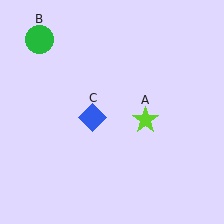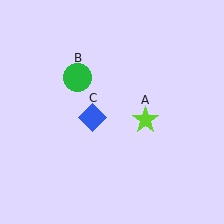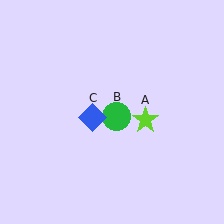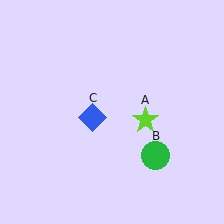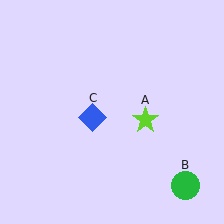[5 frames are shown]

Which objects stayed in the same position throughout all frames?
Lime star (object A) and blue diamond (object C) remained stationary.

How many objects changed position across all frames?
1 object changed position: green circle (object B).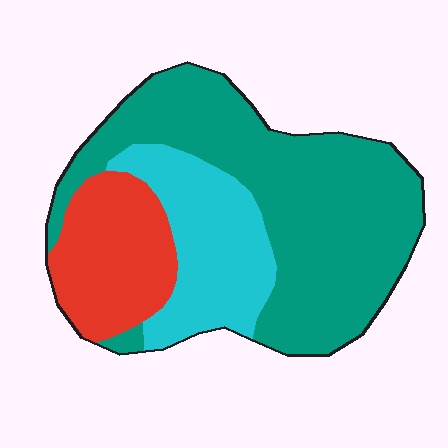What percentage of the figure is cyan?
Cyan takes up about one quarter (1/4) of the figure.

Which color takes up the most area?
Teal, at roughly 55%.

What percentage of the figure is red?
Red covers 20% of the figure.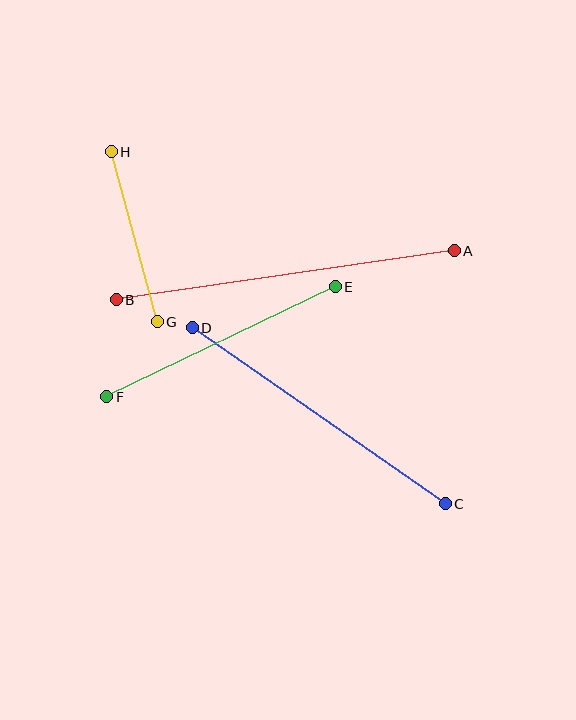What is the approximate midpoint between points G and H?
The midpoint is at approximately (134, 237) pixels.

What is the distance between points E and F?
The distance is approximately 254 pixels.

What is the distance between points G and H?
The distance is approximately 176 pixels.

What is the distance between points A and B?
The distance is approximately 341 pixels.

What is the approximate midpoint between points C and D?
The midpoint is at approximately (319, 416) pixels.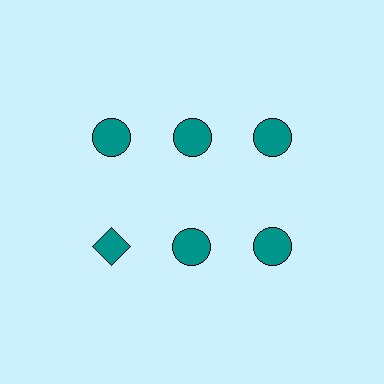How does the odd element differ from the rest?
It has a different shape: diamond instead of circle.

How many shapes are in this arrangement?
There are 6 shapes arranged in a grid pattern.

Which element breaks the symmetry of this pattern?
The teal diamond in the second row, leftmost column breaks the symmetry. All other shapes are teal circles.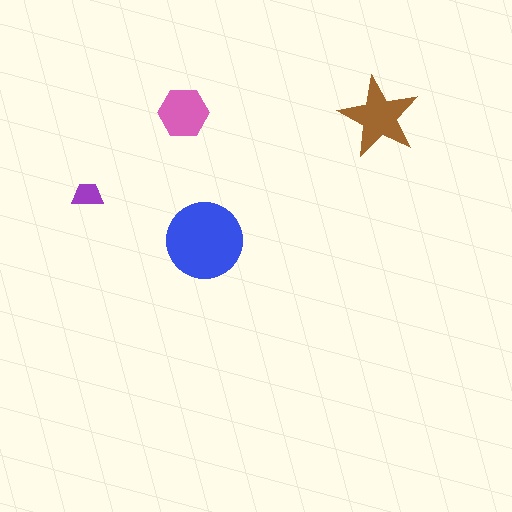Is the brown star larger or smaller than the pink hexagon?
Larger.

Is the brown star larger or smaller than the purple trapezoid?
Larger.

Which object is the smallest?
The purple trapezoid.